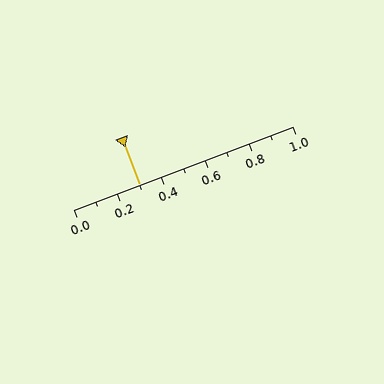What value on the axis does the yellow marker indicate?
The marker indicates approximately 0.3.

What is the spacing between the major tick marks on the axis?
The major ticks are spaced 0.2 apart.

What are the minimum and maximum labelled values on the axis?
The axis runs from 0.0 to 1.0.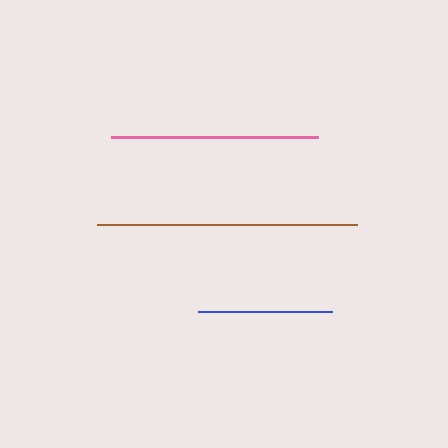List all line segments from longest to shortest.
From longest to shortest: brown, pink, blue.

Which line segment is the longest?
The brown line is the longest at approximately 260 pixels.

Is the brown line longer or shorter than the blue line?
The brown line is longer than the blue line.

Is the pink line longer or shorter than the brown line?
The brown line is longer than the pink line.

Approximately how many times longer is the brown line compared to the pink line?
The brown line is approximately 1.3 times the length of the pink line.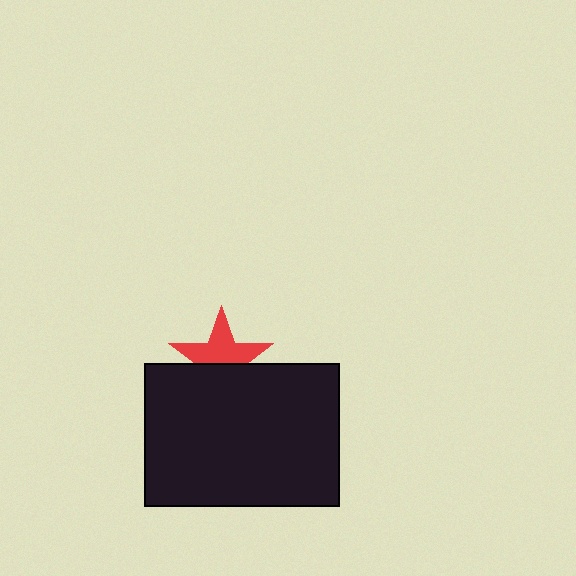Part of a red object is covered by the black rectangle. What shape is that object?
It is a star.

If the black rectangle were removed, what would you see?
You would see the complete red star.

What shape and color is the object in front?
The object in front is a black rectangle.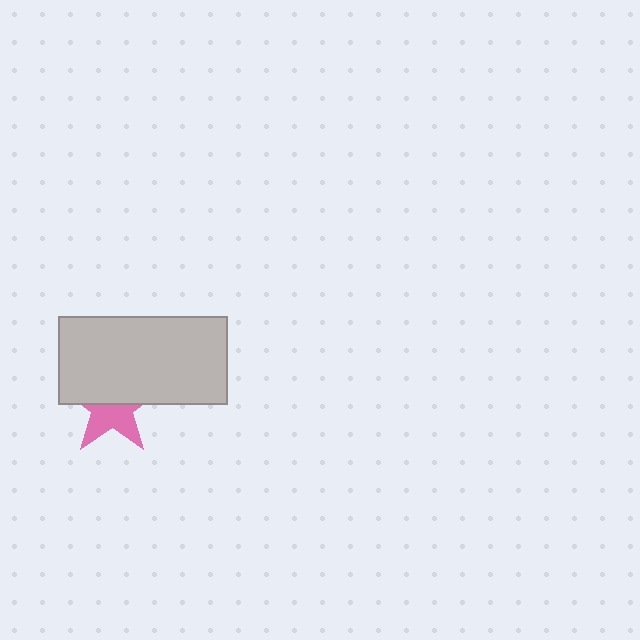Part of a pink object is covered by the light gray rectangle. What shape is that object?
It is a star.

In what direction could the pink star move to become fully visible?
The pink star could move down. That would shift it out from behind the light gray rectangle entirely.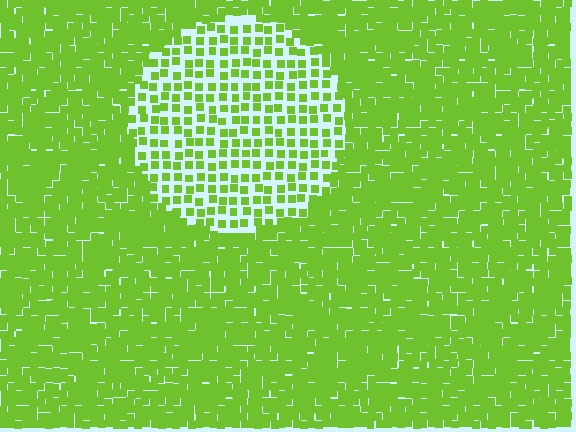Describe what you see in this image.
The image contains small lime elements arranged at two different densities. A circle-shaped region is visible where the elements are less densely packed than the surrounding area.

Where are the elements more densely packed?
The elements are more densely packed outside the circle boundary.